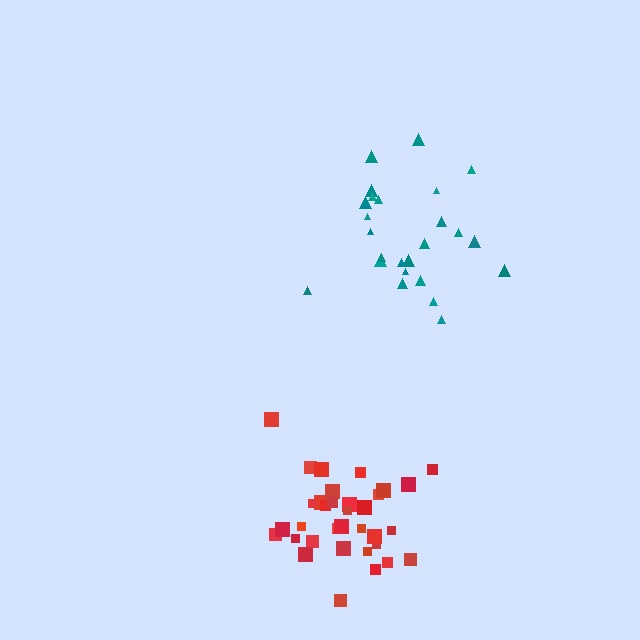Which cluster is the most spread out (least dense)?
Teal.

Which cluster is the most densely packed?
Red.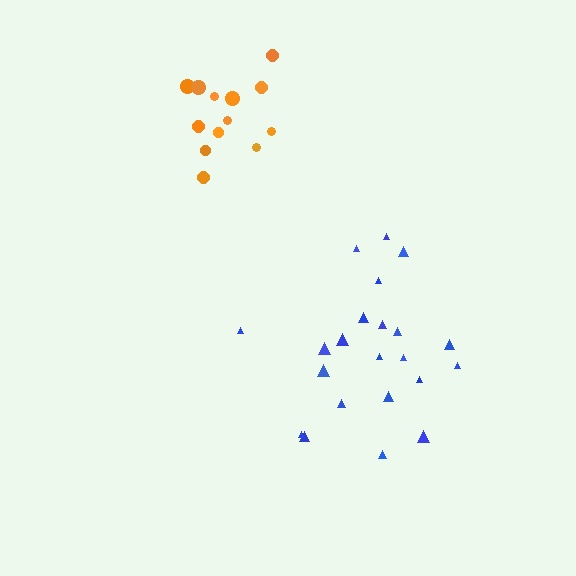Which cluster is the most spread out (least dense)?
Blue.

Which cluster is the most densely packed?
Orange.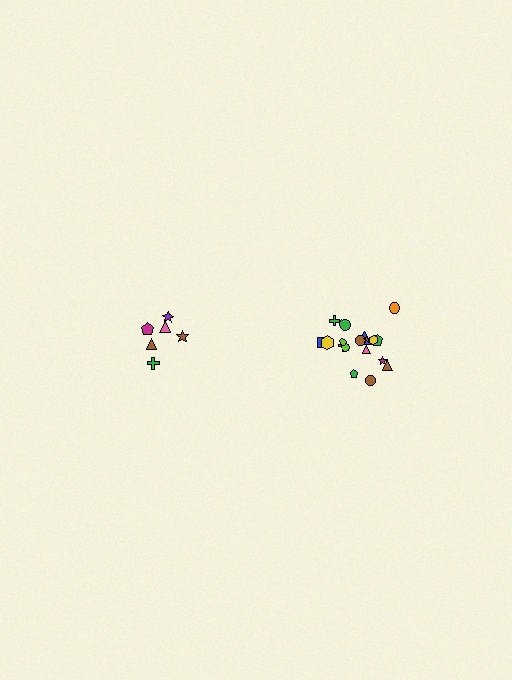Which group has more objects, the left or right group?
The right group.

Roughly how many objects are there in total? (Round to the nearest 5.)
Roughly 25 objects in total.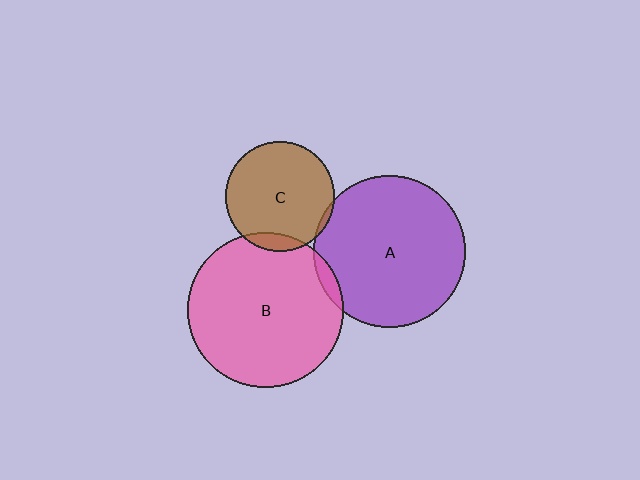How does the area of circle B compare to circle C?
Approximately 2.0 times.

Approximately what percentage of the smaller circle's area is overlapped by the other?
Approximately 5%.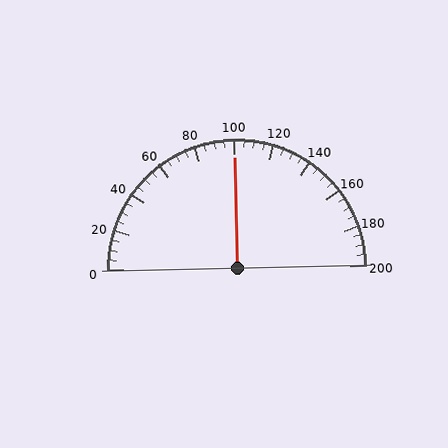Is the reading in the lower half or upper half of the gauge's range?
The reading is in the upper half of the range (0 to 200).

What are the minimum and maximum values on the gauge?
The gauge ranges from 0 to 200.